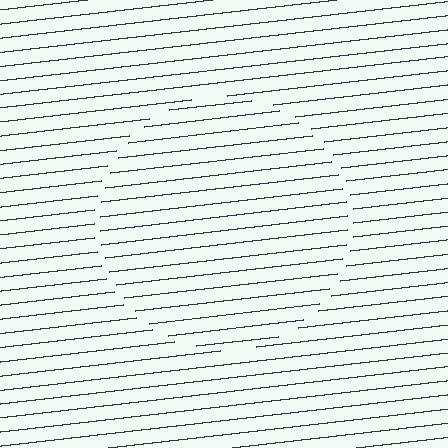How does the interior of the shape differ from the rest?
The interior of the shape contains the same grating, shifted by half a period — the contour is defined by the phase discontinuity where line-ends from the inner and outer gratings abut.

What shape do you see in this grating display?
An illusory circle. The interior of the shape contains the same grating, shifted by half a period — the contour is defined by the phase discontinuity where line-ends from the inner and outer gratings abut.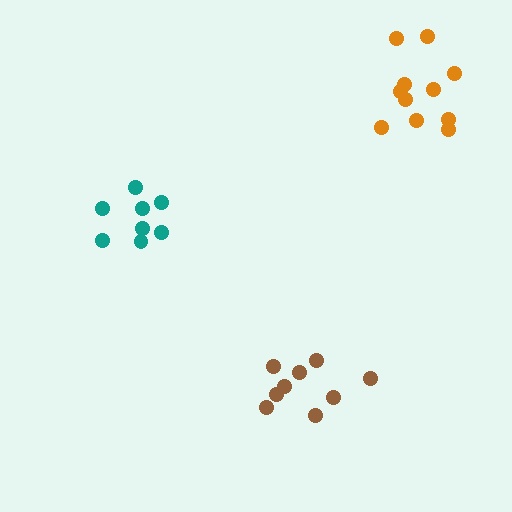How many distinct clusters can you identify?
There are 3 distinct clusters.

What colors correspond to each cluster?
The clusters are colored: teal, brown, orange.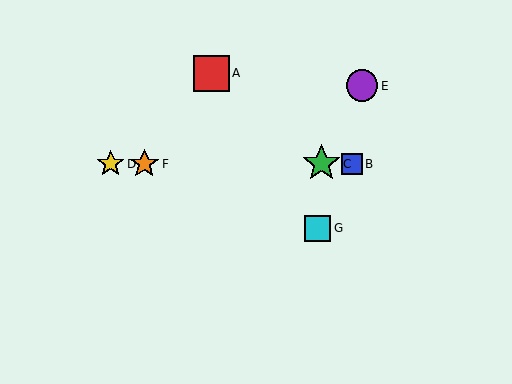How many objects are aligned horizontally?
4 objects (B, C, D, F) are aligned horizontally.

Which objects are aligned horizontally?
Objects B, C, D, F are aligned horizontally.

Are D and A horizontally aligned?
No, D is at y≈164 and A is at y≈73.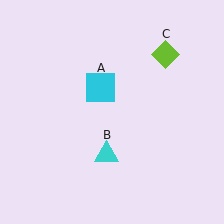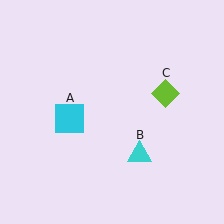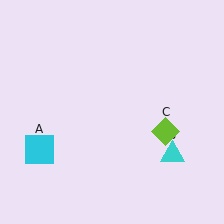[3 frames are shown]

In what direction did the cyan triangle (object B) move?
The cyan triangle (object B) moved right.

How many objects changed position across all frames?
3 objects changed position: cyan square (object A), cyan triangle (object B), lime diamond (object C).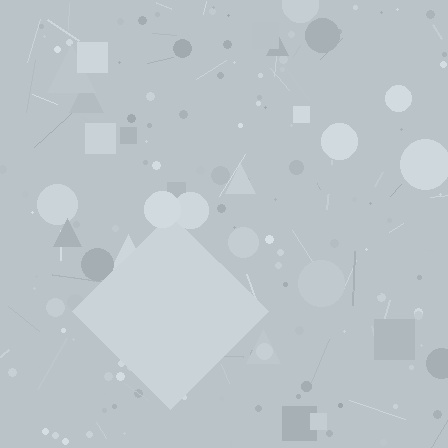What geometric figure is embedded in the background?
A diamond is embedded in the background.